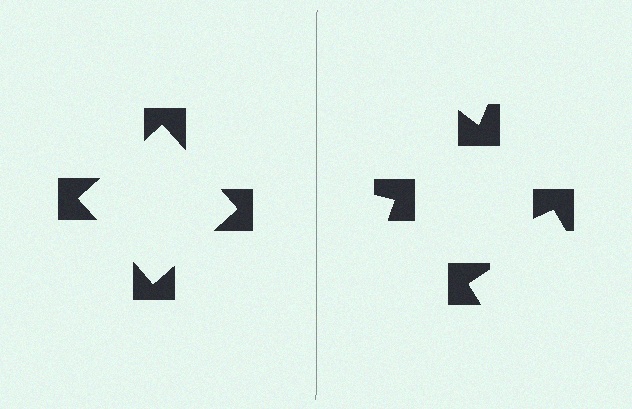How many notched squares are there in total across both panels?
8 — 4 on each side.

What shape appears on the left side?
An illusory square.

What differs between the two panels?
The notched squares are positioned identically on both sides; only the wedge orientations differ. On the left they align to a square; on the right they are misaligned.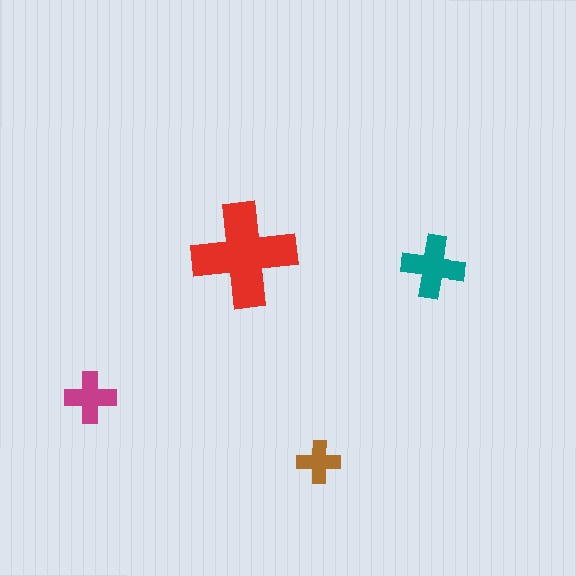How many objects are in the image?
There are 4 objects in the image.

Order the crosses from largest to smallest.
the red one, the teal one, the magenta one, the brown one.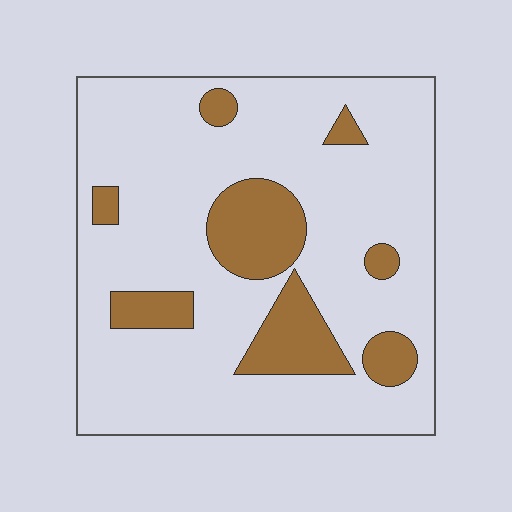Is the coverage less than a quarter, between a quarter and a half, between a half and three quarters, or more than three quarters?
Less than a quarter.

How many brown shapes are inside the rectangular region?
8.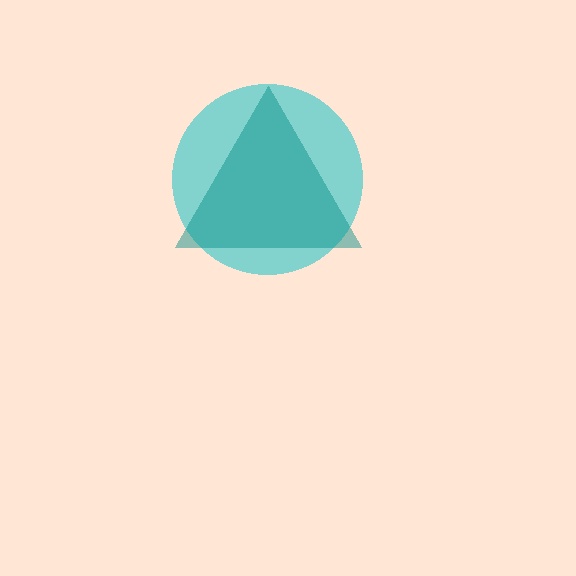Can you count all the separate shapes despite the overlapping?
Yes, there are 2 separate shapes.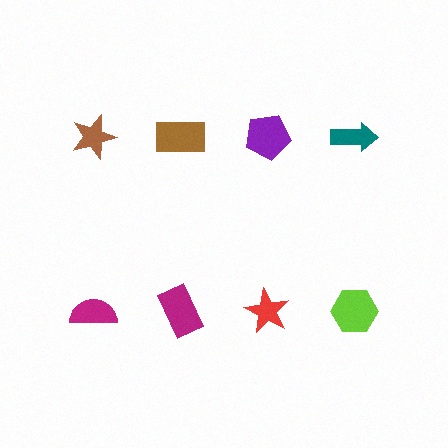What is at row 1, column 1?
A brown star.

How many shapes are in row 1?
4 shapes.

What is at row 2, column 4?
A lime hexagon.